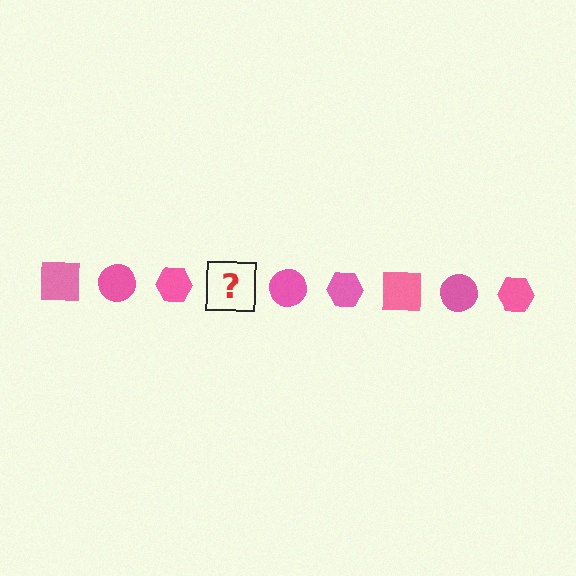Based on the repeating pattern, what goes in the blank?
The blank should be a pink square.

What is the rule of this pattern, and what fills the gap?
The rule is that the pattern cycles through square, circle, hexagon shapes in pink. The gap should be filled with a pink square.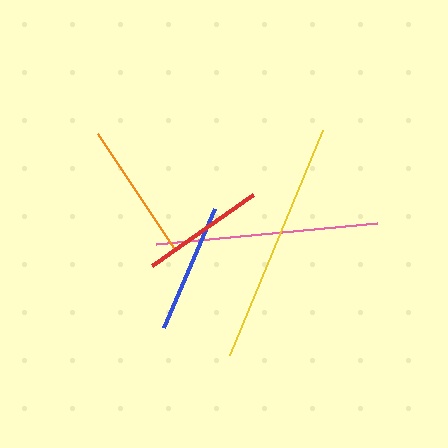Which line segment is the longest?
The yellow line is the longest at approximately 244 pixels.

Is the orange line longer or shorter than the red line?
The orange line is longer than the red line.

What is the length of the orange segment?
The orange segment is approximately 140 pixels long.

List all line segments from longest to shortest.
From longest to shortest: yellow, pink, orange, blue, red.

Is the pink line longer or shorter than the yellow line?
The yellow line is longer than the pink line.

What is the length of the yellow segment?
The yellow segment is approximately 244 pixels long.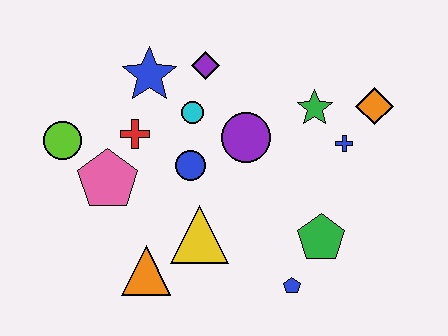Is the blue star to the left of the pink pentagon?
No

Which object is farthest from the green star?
The lime circle is farthest from the green star.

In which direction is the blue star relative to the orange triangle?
The blue star is above the orange triangle.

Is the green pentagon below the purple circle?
Yes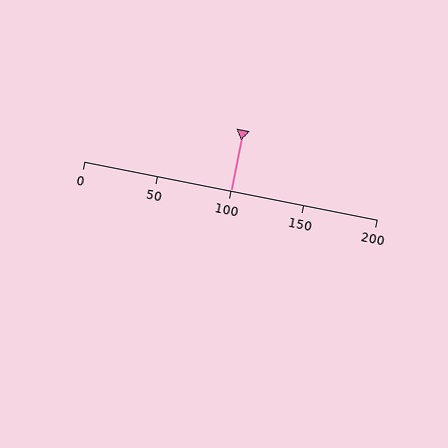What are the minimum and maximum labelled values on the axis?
The axis runs from 0 to 200.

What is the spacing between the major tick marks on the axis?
The major ticks are spaced 50 apart.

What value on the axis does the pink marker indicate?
The marker indicates approximately 100.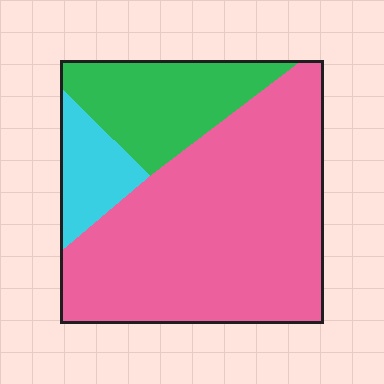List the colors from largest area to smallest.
From largest to smallest: pink, green, cyan.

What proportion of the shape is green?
Green takes up about one fifth (1/5) of the shape.